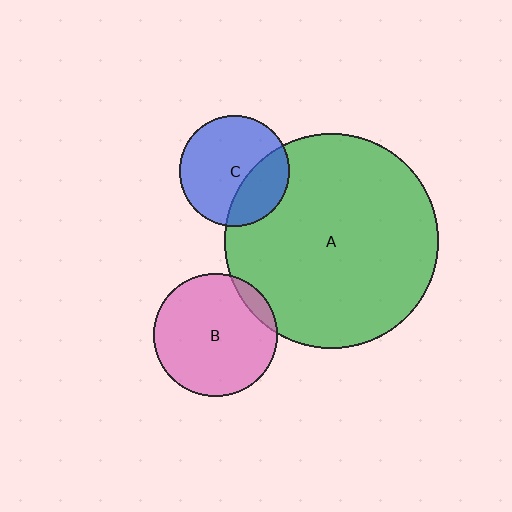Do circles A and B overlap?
Yes.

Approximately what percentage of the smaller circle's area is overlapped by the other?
Approximately 10%.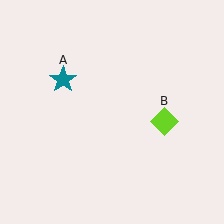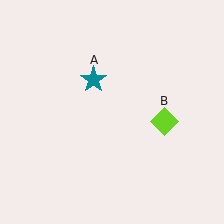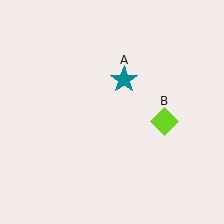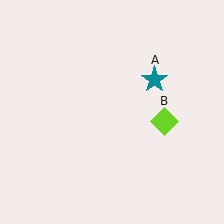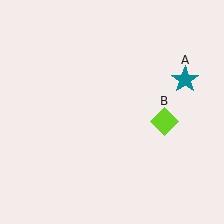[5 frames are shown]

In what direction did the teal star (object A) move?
The teal star (object A) moved right.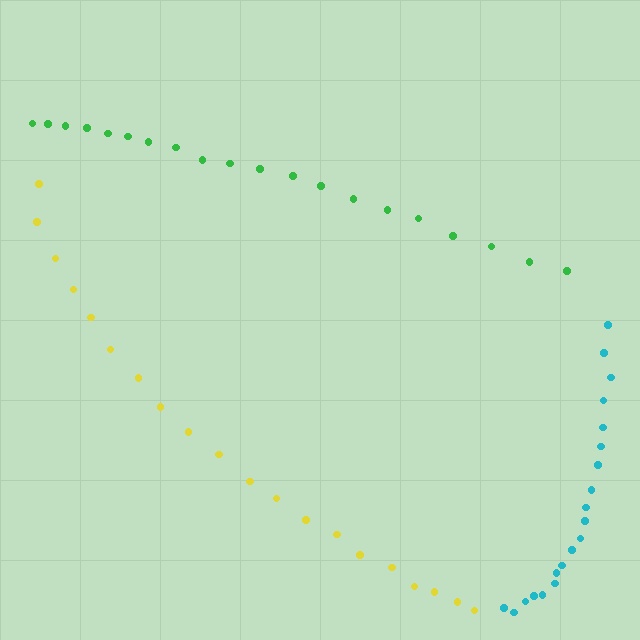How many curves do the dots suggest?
There are 3 distinct paths.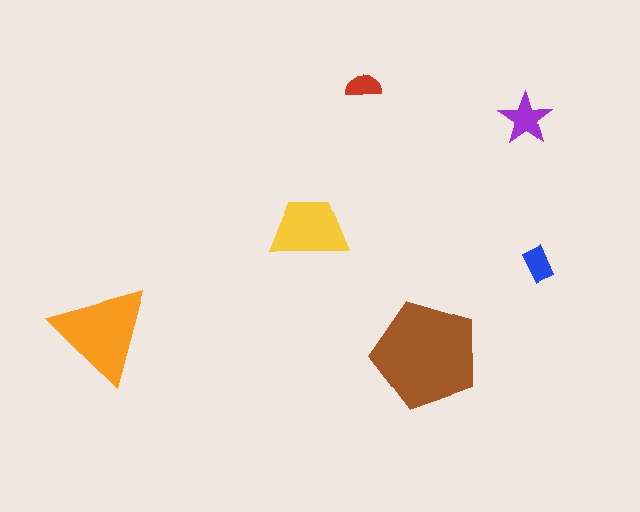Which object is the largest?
The brown pentagon.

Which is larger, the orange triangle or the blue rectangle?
The orange triangle.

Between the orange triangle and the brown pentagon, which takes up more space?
The brown pentagon.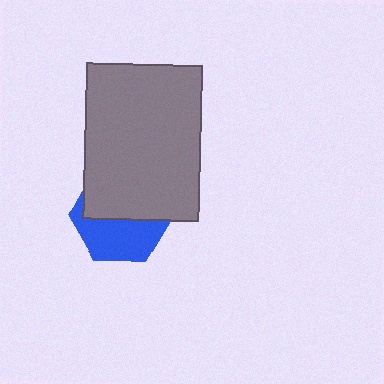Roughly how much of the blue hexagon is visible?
About half of it is visible (roughly 47%).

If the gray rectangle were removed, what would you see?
You would see the complete blue hexagon.